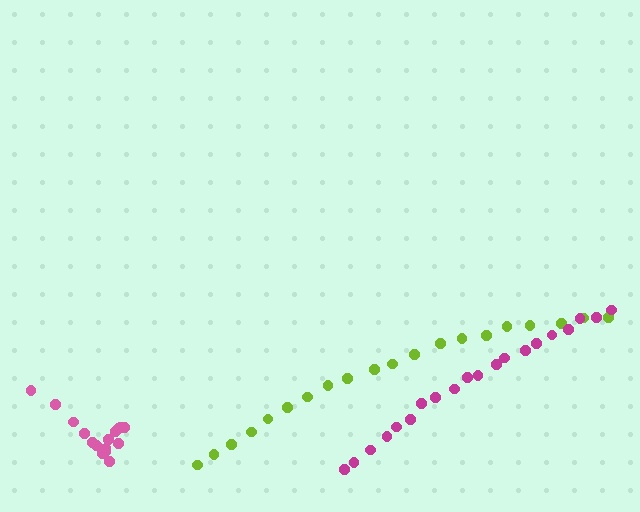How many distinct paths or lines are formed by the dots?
There are 3 distinct paths.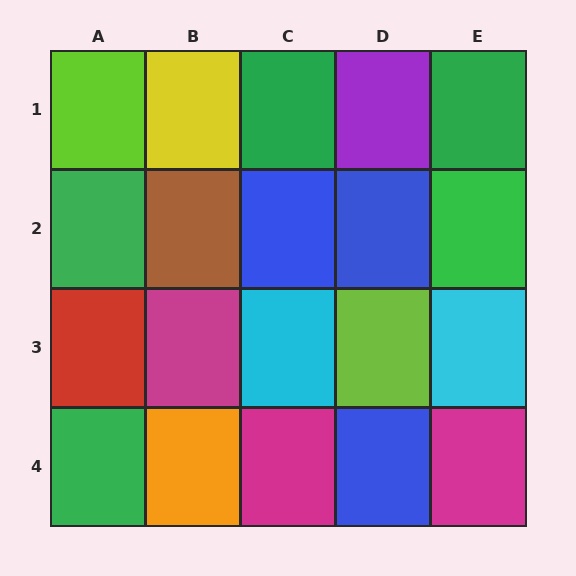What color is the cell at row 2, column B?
Brown.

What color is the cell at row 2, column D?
Blue.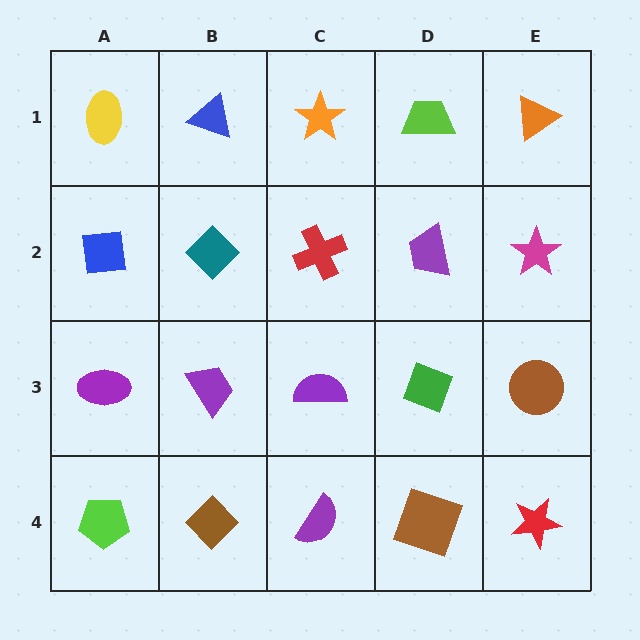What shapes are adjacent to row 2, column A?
A yellow ellipse (row 1, column A), a purple ellipse (row 3, column A), a teal diamond (row 2, column B).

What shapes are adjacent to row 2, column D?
A lime trapezoid (row 1, column D), a green diamond (row 3, column D), a red cross (row 2, column C), a magenta star (row 2, column E).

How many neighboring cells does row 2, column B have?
4.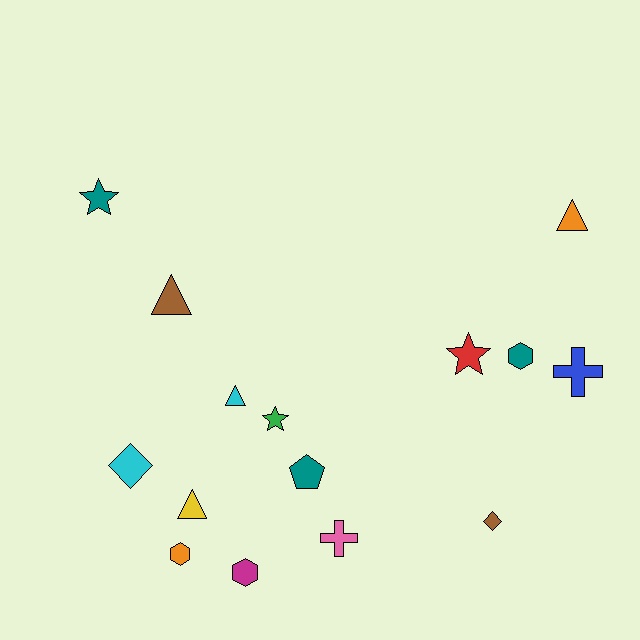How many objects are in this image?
There are 15 objects.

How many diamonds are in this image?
There are 2 diamonds.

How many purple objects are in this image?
There are no purple objects.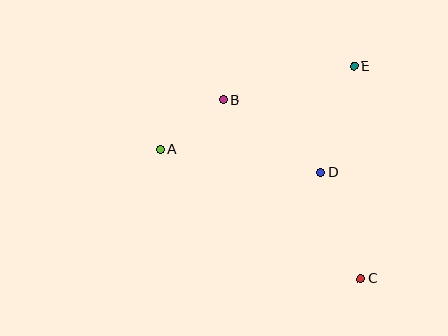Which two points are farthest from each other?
Points A and C are farthest from each other.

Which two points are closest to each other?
Points A and B are closest to each other.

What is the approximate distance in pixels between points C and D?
The distance between C and D is approximately 113 pixels.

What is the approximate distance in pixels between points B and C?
The distance between B and C is approximately 226 pixels.